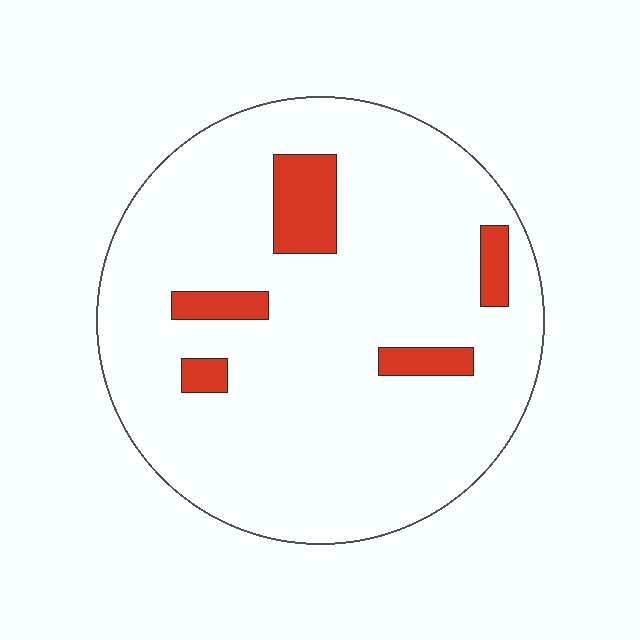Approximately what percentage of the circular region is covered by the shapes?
Approximately 10%.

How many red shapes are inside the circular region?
5.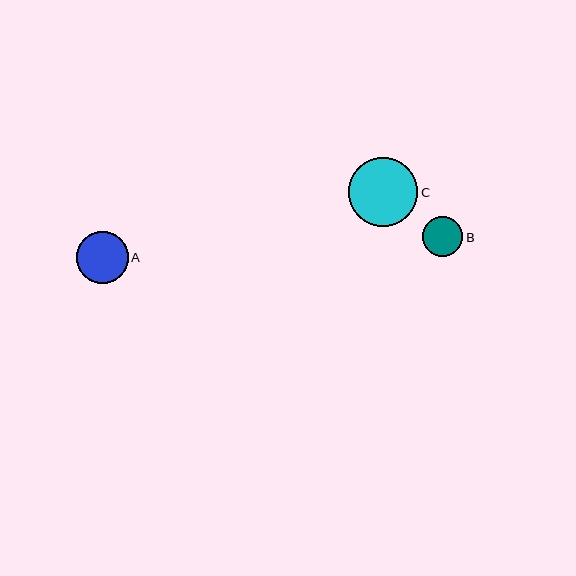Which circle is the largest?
Circle C is the largest with a size of approximately 69 pixels.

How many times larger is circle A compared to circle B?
Circle A is approximately 1.3 times the size of circle B.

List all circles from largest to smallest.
From largest to smallest: C, A, B.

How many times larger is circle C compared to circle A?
Circle C is approximately 1.3 times the size of circle A.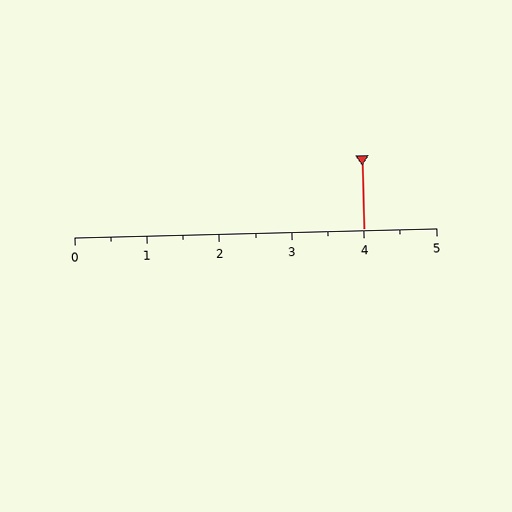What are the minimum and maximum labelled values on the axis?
The axis runs from 0 to 5.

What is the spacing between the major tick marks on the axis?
The major ticks are spaced 1 apart.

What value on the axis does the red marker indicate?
The marker indicates approximately 4.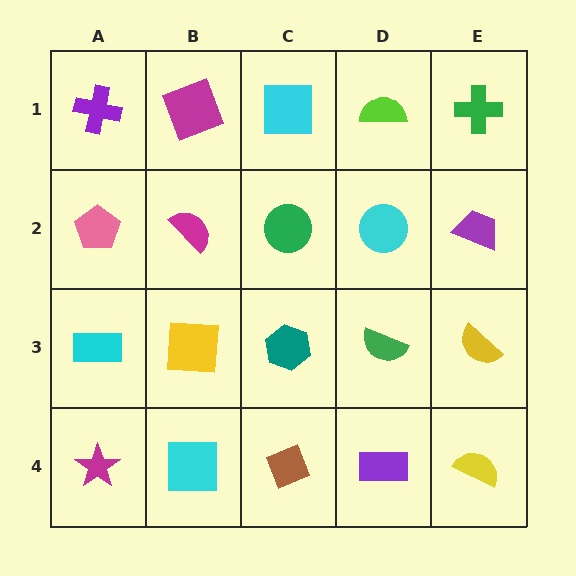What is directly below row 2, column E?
A yellow semicircle.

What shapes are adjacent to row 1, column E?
A purple trapezoid (row 2, column E), a lime semicircle (row 1, column D).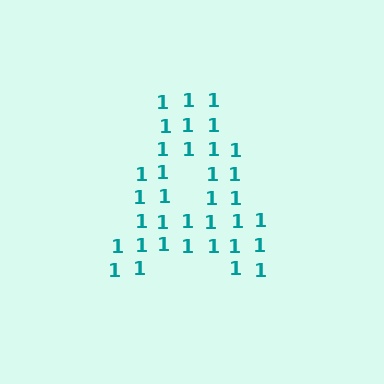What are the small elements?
The small elements are digit 1's.